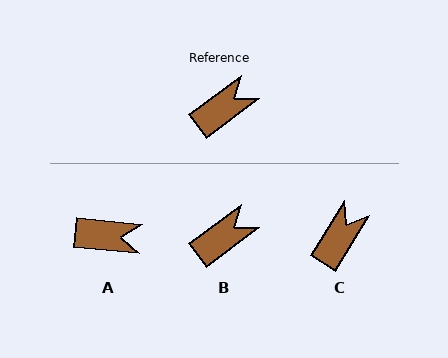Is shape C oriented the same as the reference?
No, it is off by about 21 degrees.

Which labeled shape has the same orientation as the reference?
B.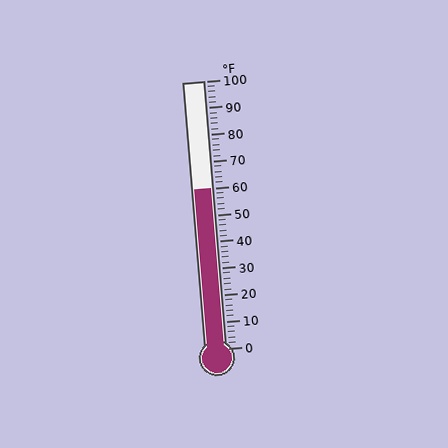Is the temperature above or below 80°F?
The temperature is below 80°F.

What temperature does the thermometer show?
The thermometer shows approximately 60°F.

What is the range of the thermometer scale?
The thermometer scale ranges from 0°F to 100°F.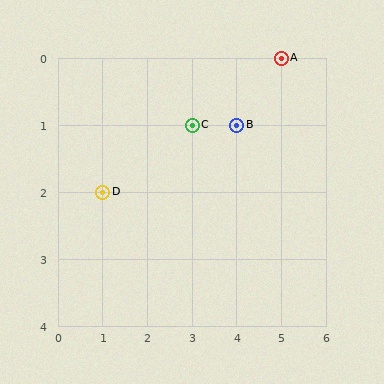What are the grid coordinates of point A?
Point A is at grid coordinates (5, 0).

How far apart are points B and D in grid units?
Points B and D are 3 columns and 1 row apart (about 3.2 grid units diagonally).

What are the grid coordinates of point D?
Point D is at grid coordinates (1, 2).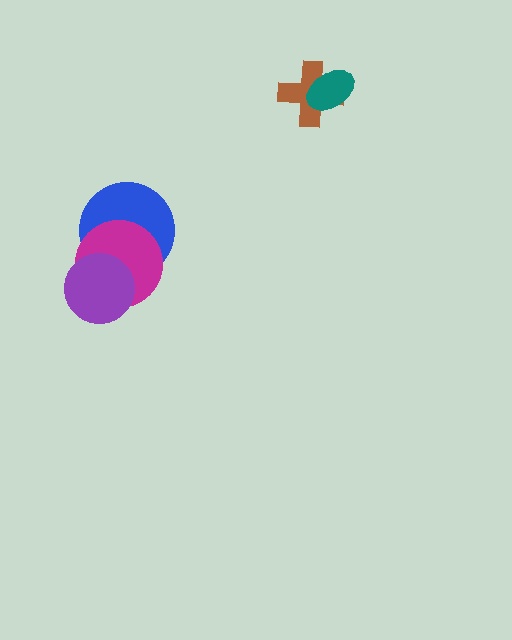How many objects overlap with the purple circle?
2 objects overlap with the purple circle.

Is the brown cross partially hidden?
Yes, it is partially covered by another shape.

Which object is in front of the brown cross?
The teal ellipse is in front of the brown cross.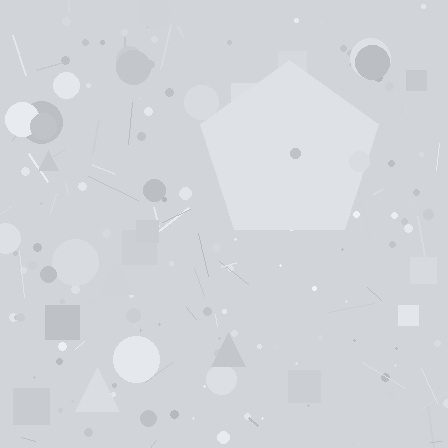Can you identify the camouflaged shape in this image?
The camouflaged shape is a pentagon.